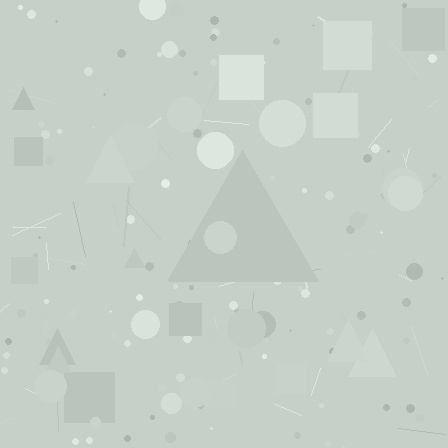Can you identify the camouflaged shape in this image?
The camouflaged shape is a triangle.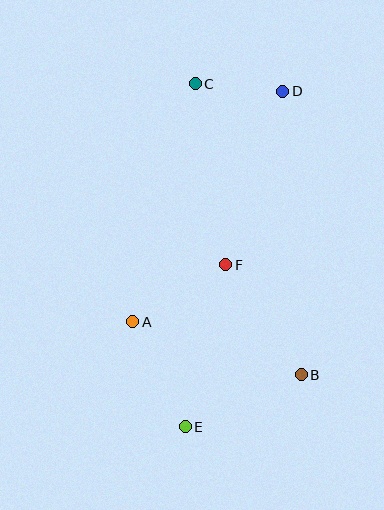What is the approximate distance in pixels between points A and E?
The distance between A and E is approximately 118 pixels.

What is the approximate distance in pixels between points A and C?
The distance between A and C is approximately 246 pixels.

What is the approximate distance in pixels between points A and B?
The distance between A and B is approximately 177 pixels.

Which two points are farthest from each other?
Points D and E are farthest from each other.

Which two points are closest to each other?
Points C and D are closest to each other.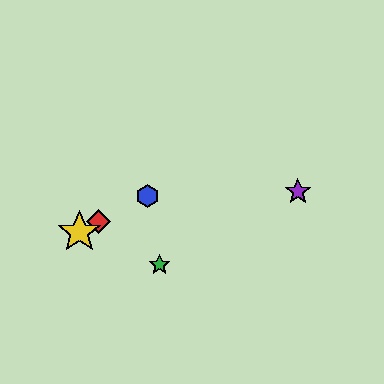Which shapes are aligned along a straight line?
The red diamond, the blue hexagon, the yellow star are aligned along a straight line.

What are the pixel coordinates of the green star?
The green star is at (160, 265).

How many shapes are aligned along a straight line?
3 shapes (the red diamond, the blue hexagon, the yellow star) are aligned along a straight line.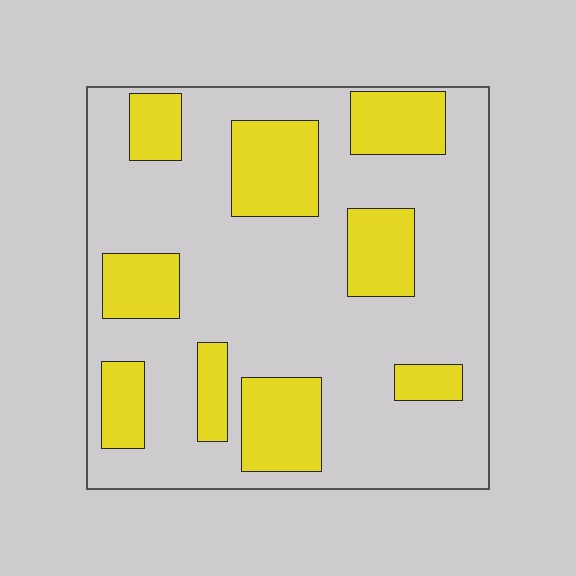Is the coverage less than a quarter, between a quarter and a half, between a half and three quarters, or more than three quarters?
Between a quarter and a half.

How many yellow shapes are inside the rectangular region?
9.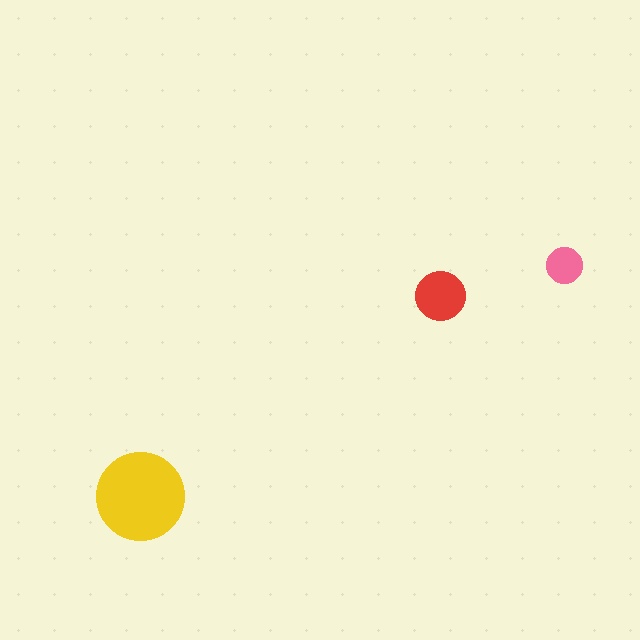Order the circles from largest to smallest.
the yellow one, the red one, the pink one.